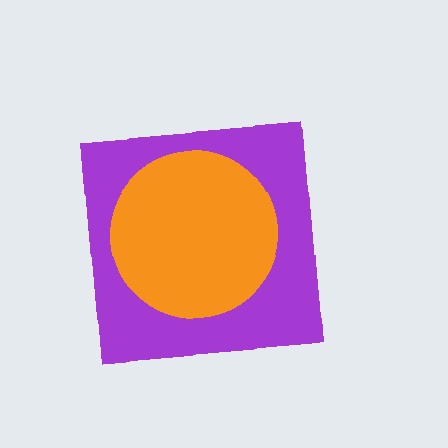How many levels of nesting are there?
2.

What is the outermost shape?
The purple square.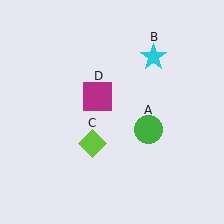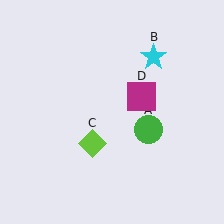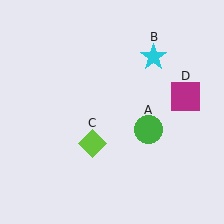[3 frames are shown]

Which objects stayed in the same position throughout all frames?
Green circle (object A) and cyan star (object B) and lime diamond (object C) remained stationary.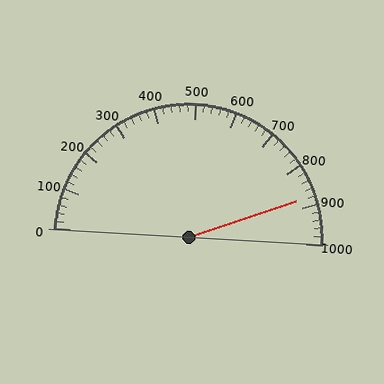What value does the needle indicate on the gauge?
The needle indicates approximately 880.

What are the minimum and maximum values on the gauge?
The gauge ranges from 0 to 1000.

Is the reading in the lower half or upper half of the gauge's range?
The reading is in the upper half of the range (0 to 1000).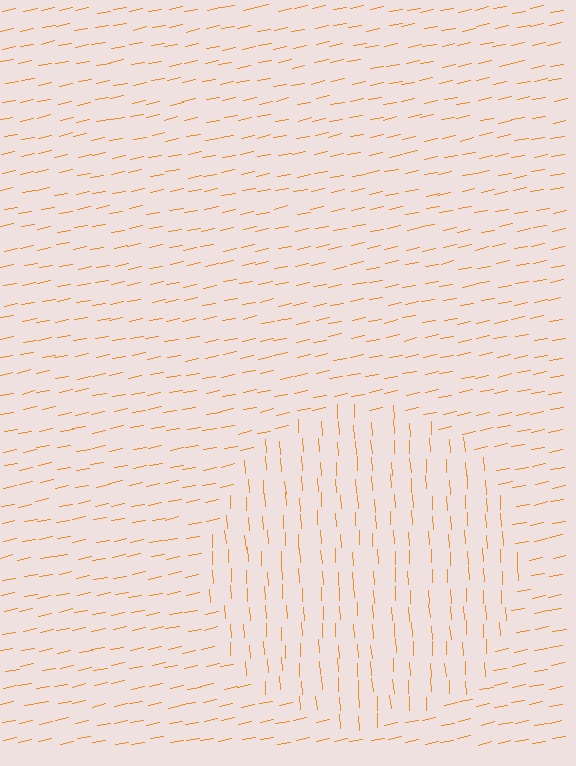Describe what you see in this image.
The image is filled with small orange line segments. A circle region in the image has lines oriented differently from the surrounding lines, creating a visible texture boundary.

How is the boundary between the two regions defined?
The boundary is defined purely by a change in line orientation (approximately 82 degrees difference). All lines are the same color and thickness.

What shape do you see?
I see a circle.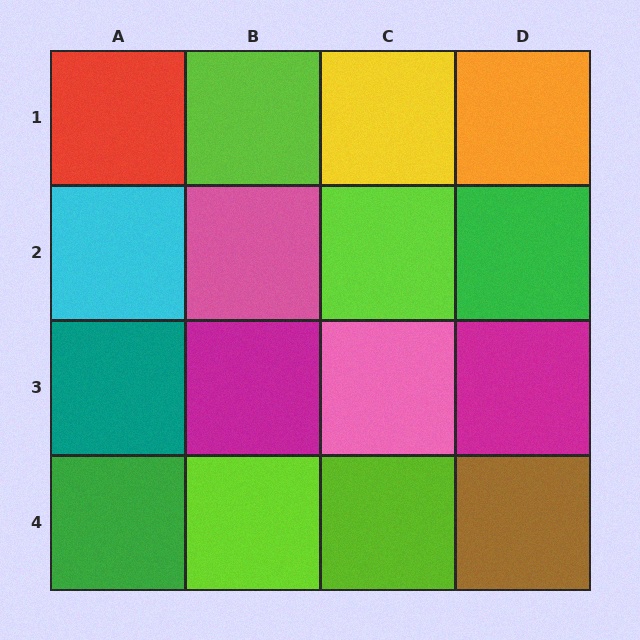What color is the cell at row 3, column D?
Magenta.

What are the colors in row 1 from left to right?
Red, lime, yellow, orange.